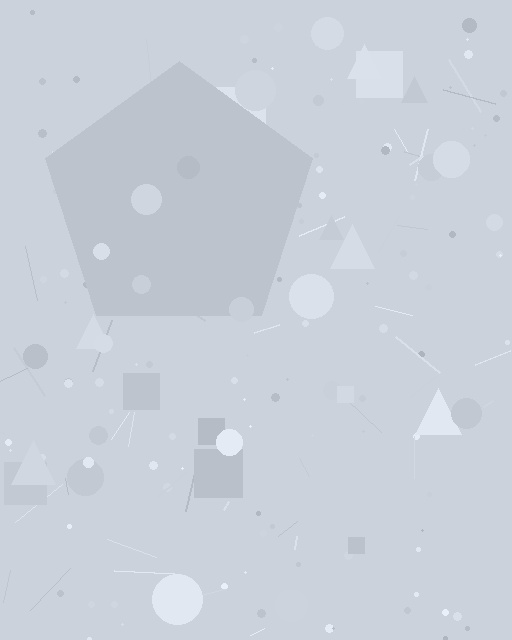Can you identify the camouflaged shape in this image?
The camouflaged shape is a pentagon.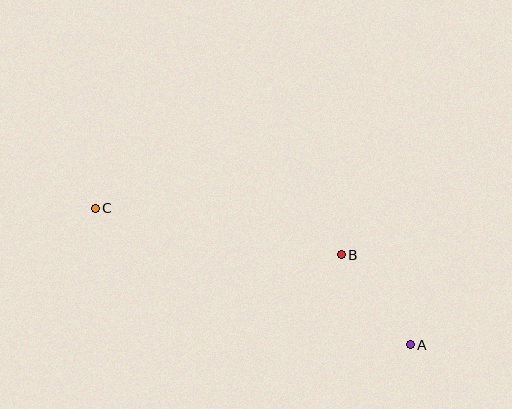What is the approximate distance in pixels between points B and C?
The distance between B and C is approximately 250 pixels.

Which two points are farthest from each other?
Points A and C are farthest from each other.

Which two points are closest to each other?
Points A and B are closest to each other.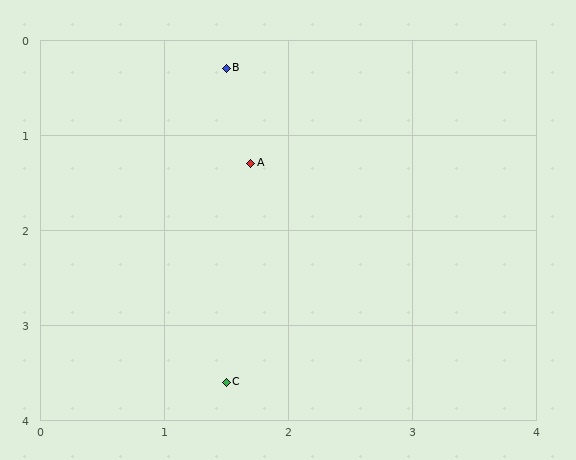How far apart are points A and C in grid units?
Points A and C are about 2.3 grid units apart.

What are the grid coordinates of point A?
Point A is at approximately (1.7, 1.3).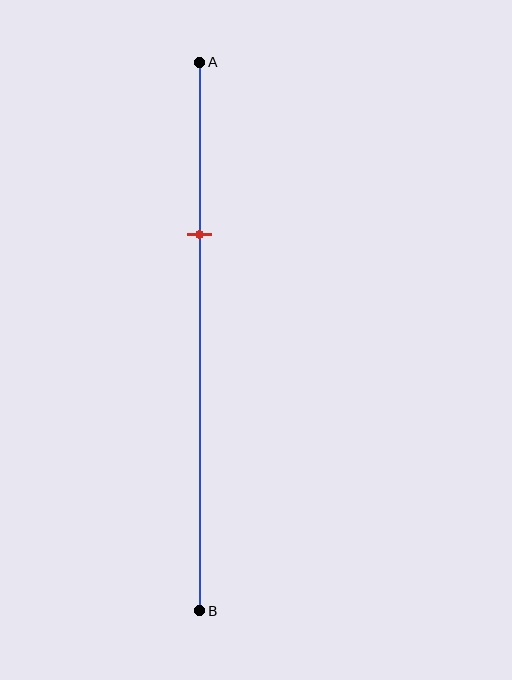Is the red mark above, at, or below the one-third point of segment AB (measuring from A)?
The red mark is approximately at the one-third point of segment AB.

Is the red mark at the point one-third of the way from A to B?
Yes, the mark is approximately at the one-third point.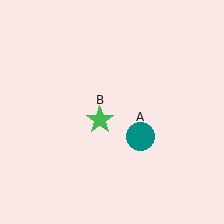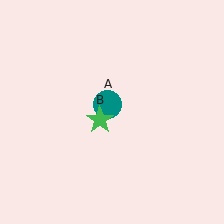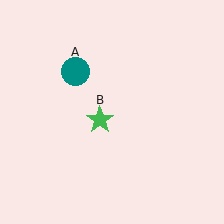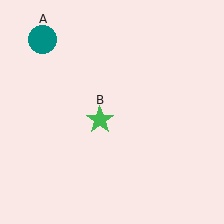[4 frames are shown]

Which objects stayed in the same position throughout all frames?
Green star (object B) remained stationary.